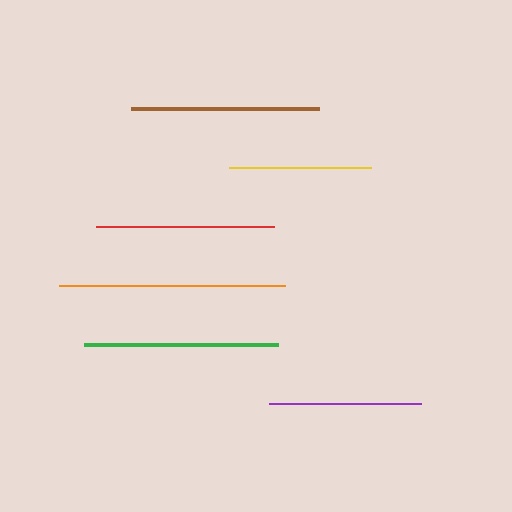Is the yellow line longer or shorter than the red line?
The red line is longer than the yellow line.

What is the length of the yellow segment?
The yellow segment is approximately 142 pixels long.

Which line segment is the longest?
The orange line is the longest at approximately 226 pixels.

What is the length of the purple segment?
The purple segment is approximately 151 pixels long.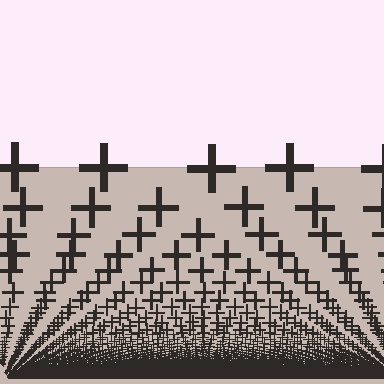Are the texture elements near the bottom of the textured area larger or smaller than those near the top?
Smaller. The gradient is inverted — elements near the bottom are smaller and denser.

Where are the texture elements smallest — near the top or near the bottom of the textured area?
Near the bottom.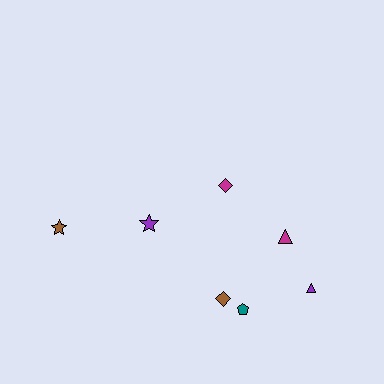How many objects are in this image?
There are 7 objects.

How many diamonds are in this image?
There are 2 diamonds.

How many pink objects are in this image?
There are no pink objects.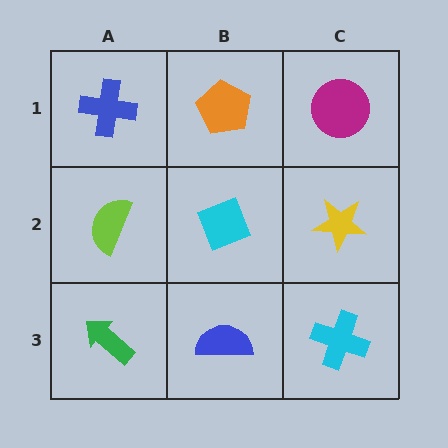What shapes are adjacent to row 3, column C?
A yellow star (row 2, column C), a blue semicircle (row 3, column B).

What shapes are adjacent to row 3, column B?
A cyan diamond (row 2, column B), a green arrow (row 3, column A), a cyan cross (row 3, column C).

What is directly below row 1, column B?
A cyan diamond.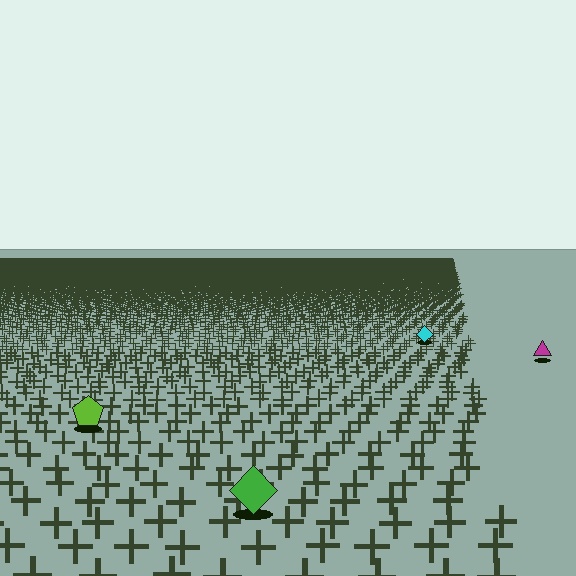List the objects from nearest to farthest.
From nearest to farthest: the green diamond, the lime pentagon, the magenta triangle, the cyan diamond.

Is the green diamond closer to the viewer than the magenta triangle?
Yes. The green diamond is closer — you can tell from the texture gradient: the ground texture is coarser near it.